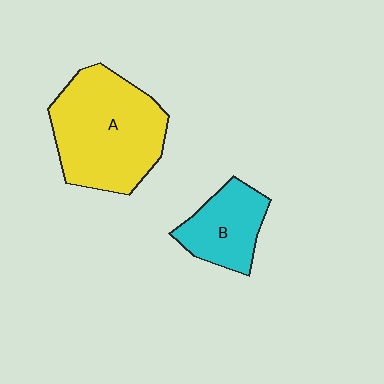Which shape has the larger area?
Shape A (yellow).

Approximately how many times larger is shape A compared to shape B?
Approximately 2.0 times.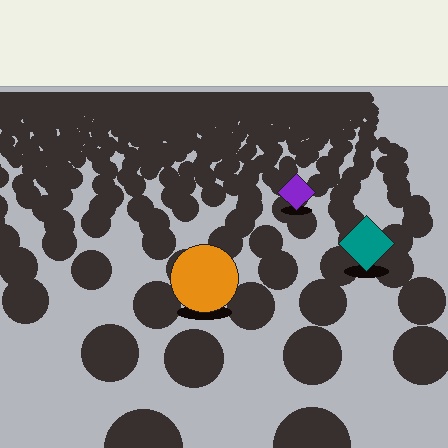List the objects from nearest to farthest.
From nearest to farthest: the orange circle, the teal diamond, the purple diamond.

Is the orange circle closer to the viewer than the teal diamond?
Yes. The orange circle is closer — you can tell from the texture gradient: the ground texture is coarser near it.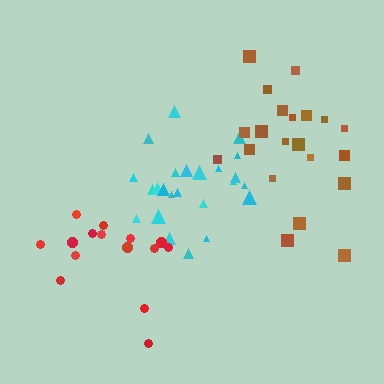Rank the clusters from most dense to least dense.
cyan, brown, red.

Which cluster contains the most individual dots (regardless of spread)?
Cyan (24).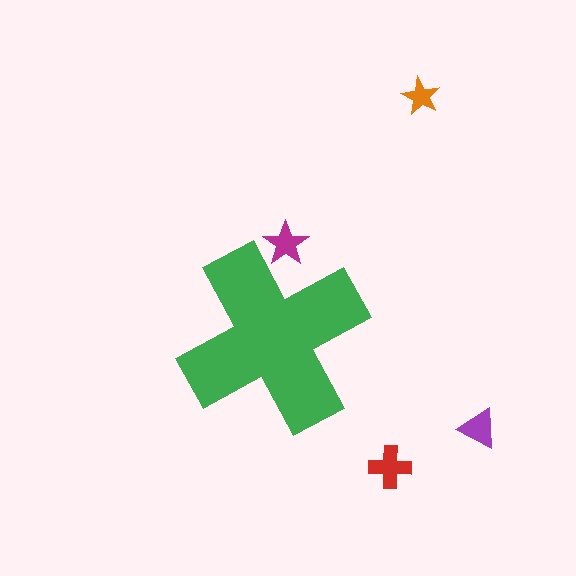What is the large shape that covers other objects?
A green cross.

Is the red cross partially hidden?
No, the red cross is fully visible.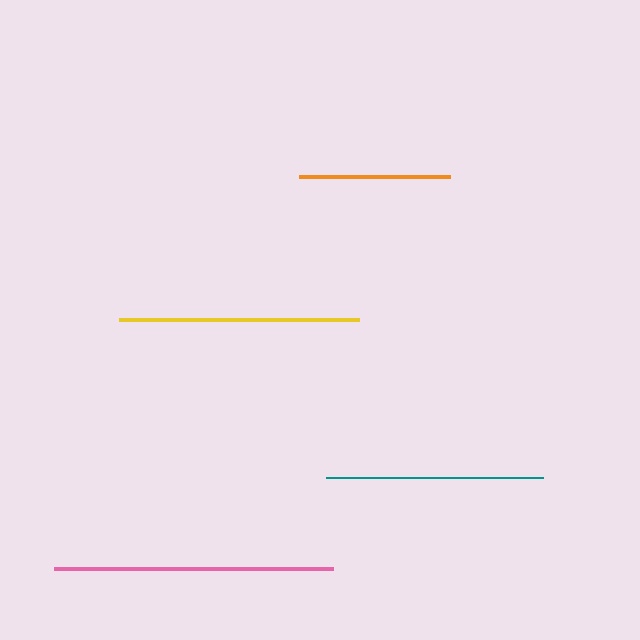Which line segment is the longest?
The pink line is the longest at approximately 278 pixels.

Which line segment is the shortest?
The orange line is the shortest at approximately 152 pixels.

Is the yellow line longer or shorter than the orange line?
The yellow line is longer than the orange line.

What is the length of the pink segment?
The pink segment is approximately 278 pixels long.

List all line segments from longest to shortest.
From longest to shortest: pink, yellow, teal, orange.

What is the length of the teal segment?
The teal segment is approximately 217 pixels long.